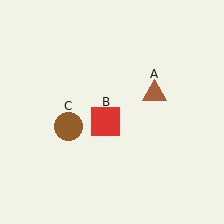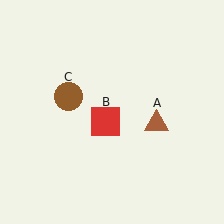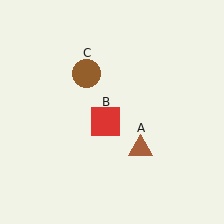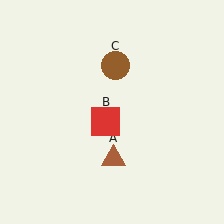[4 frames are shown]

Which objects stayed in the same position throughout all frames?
Red square (object B) remained stationary.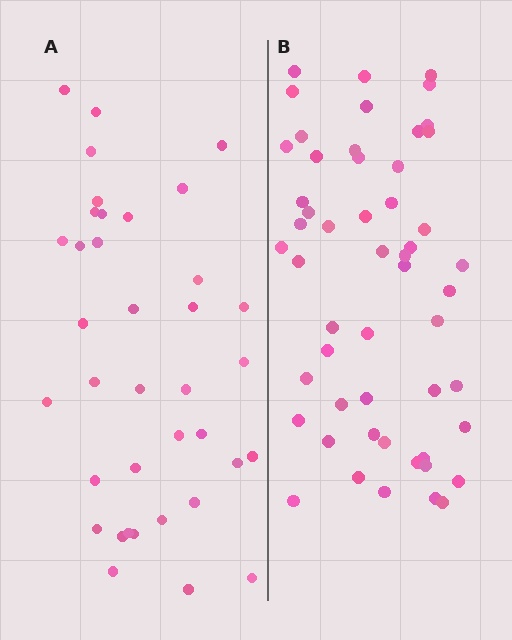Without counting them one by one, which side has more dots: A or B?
Region B (the right region) has more dots.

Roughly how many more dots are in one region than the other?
Region B has approximately 15 more dots than region A.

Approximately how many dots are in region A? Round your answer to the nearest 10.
About 40 dots. (The exact count is 37, which rounds to 40.)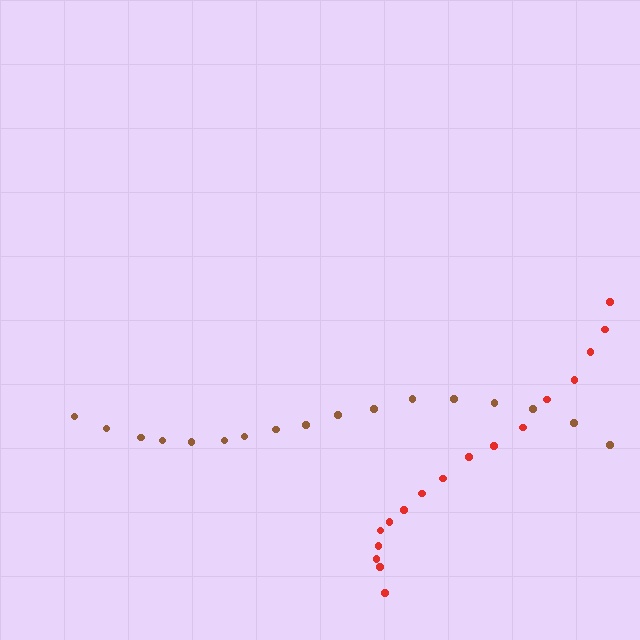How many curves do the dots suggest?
There are 2 distinct paths.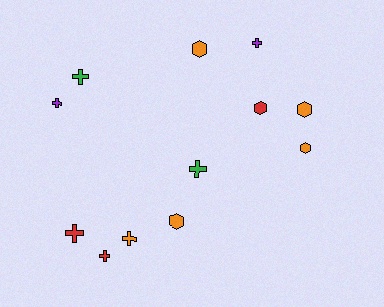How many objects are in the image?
There are 12 objects.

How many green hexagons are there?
There are no green hexagons.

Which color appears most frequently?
Orange, with 5 objects.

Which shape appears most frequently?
Cross, with 7 objects.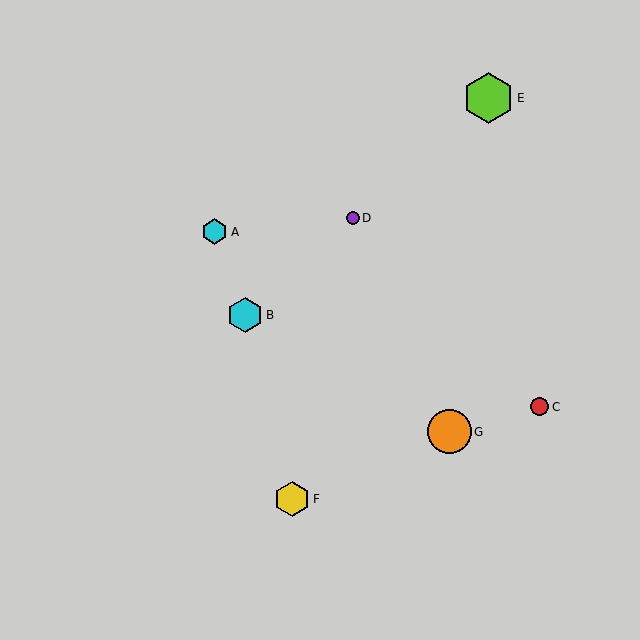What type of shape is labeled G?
Shape G is an orange circle.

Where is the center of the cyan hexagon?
The center of the cyan hexagon is at (215, 232).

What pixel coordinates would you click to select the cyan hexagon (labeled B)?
Click at (245, 315) to select the cyan hexagon B.